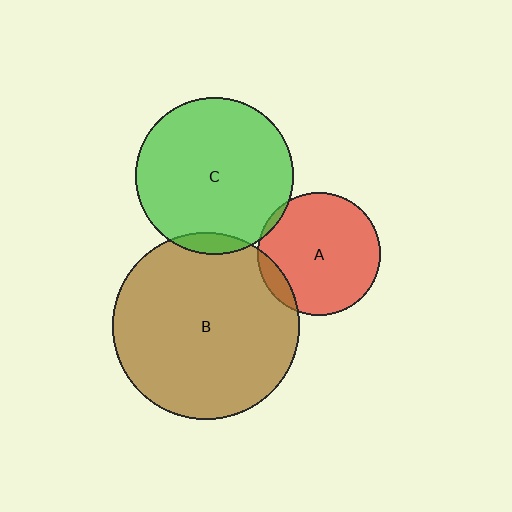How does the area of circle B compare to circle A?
Approximately 2.3 times.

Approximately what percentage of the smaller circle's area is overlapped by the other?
Approximately 10%.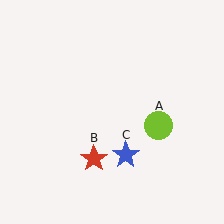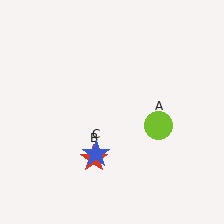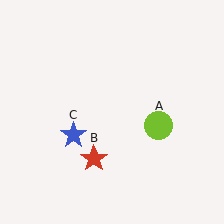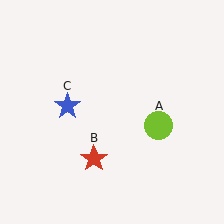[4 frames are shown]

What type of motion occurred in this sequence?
The blue star (object C) rotated clockwise around the center of the scene.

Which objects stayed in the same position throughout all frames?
Lime circle (object A) and red star (object B) remained stationary.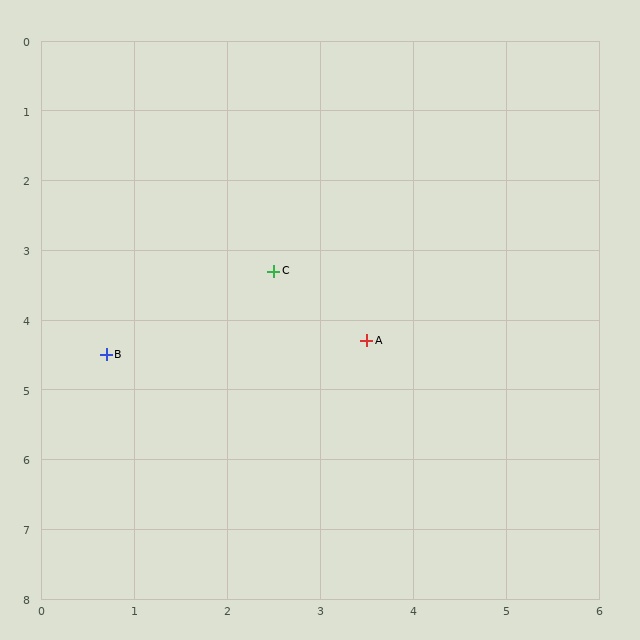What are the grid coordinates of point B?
Point B is at approximately (0.7, 4.5).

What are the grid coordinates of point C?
Point C is at approximately (2.5, 3.3).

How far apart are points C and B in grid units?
Points C and B are about 2.2 grid units apart.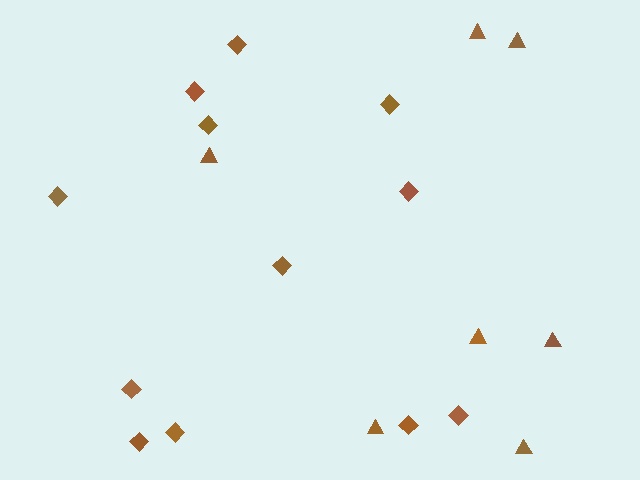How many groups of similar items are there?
There are 2 groups: one group of triangles (7) and one group of diamonds (12).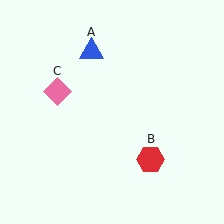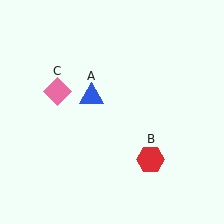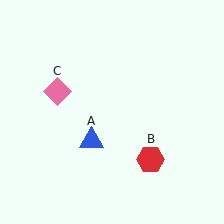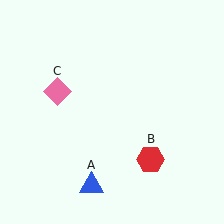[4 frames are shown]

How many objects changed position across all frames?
1 object changed position: blue triangle (object A).